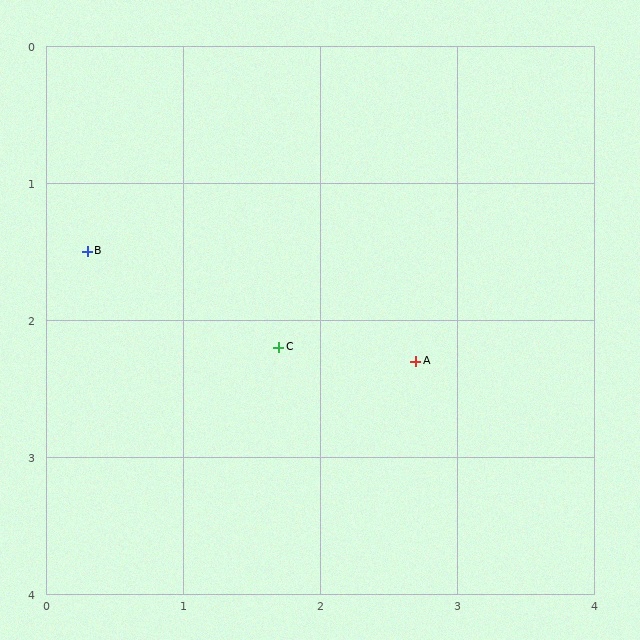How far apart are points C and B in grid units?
Points C and B are about 1.6 grid units apart.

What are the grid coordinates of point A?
Point A is at approximately (2.7, 2.3).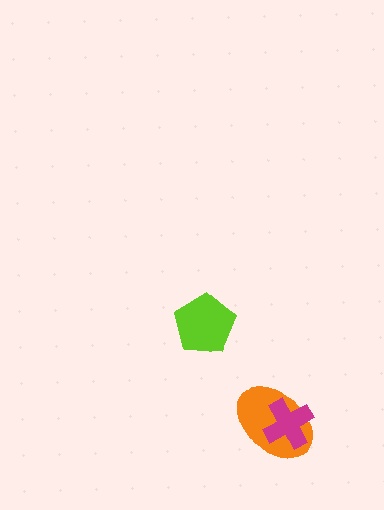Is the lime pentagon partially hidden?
No, no other shape covers it.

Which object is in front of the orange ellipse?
The magenta cross is in front of the orange ellipse.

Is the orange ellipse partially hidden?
Yes, it is partially covered by another shape.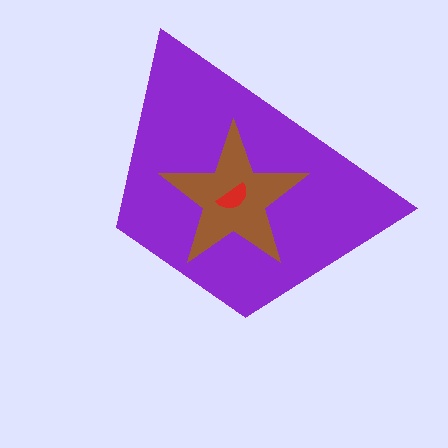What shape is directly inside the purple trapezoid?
The brown star.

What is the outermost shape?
The purple trapezoid.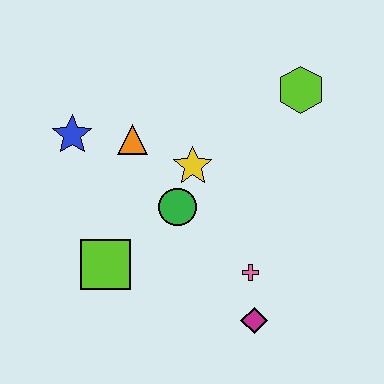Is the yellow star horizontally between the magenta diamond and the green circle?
Yes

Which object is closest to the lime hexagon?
The yellow star is closest to the lime hexagon.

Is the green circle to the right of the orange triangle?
Yes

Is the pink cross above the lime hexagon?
No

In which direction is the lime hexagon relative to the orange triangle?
The lime hexagon is to the right of the orange triangle.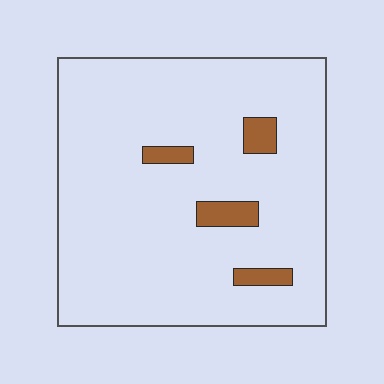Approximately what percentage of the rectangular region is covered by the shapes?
Approximately 5%.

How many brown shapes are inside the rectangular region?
4.